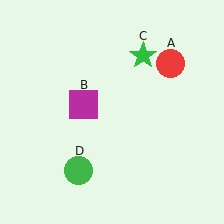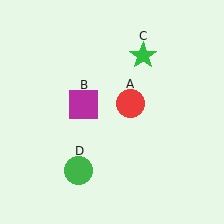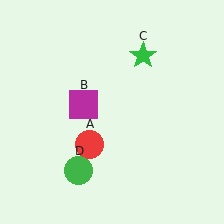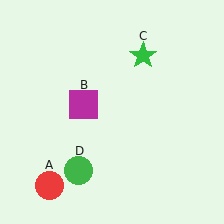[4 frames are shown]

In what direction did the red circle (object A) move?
The red circle (object A) moved down and to the left.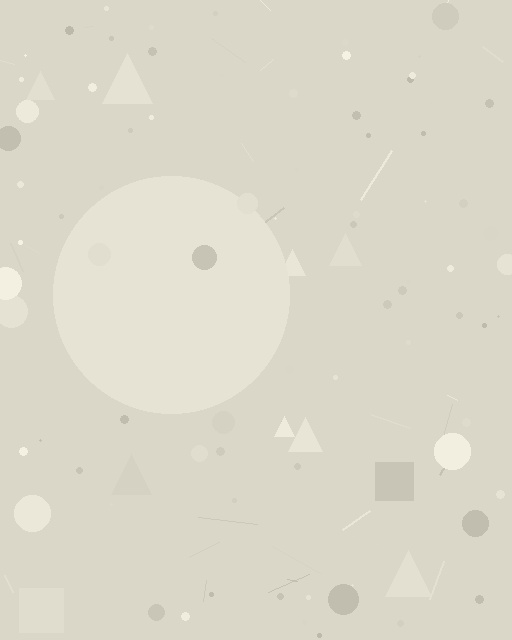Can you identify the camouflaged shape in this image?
The camouflaged shape is a circle.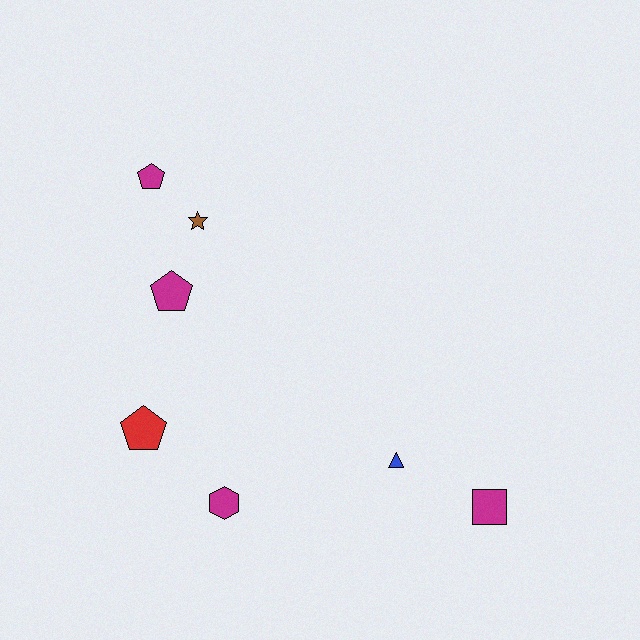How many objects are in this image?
There are 7 objects.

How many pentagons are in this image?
There are 3 pentagons.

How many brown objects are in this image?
There is 1 brown object.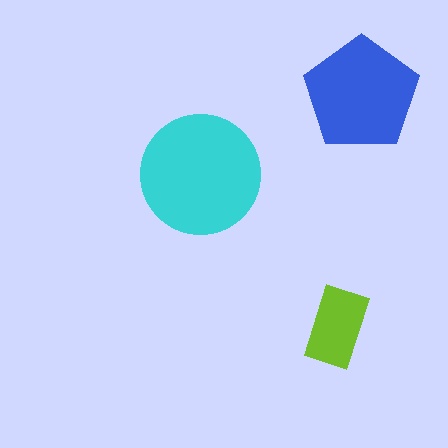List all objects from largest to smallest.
The cyan circle, the blue pentagon, the lime rectangle.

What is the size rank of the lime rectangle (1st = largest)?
3rd.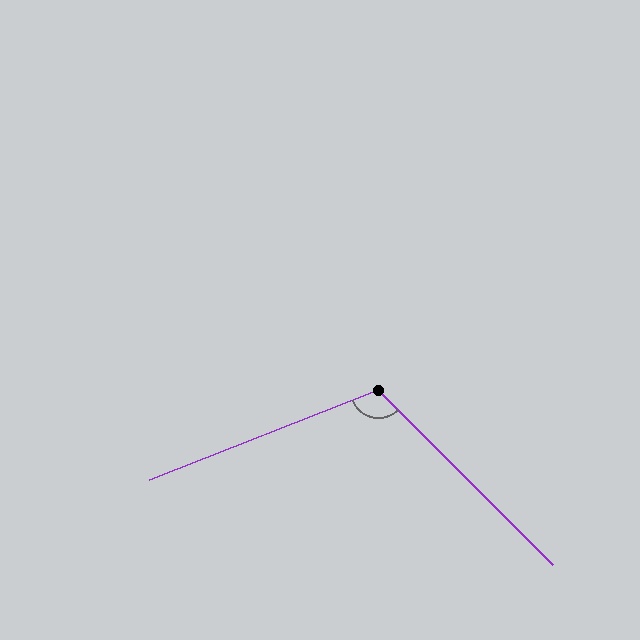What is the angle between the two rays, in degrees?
Approximately 114 degrees.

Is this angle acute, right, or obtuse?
It is obtuse.